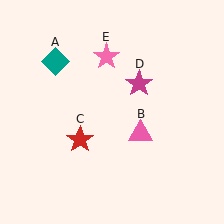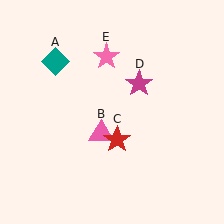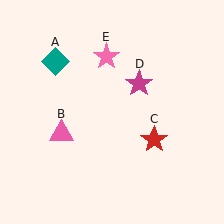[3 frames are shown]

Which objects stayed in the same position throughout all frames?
Teal diamond (object A) and magenta star (object D) and pink star (object E) remained stationary.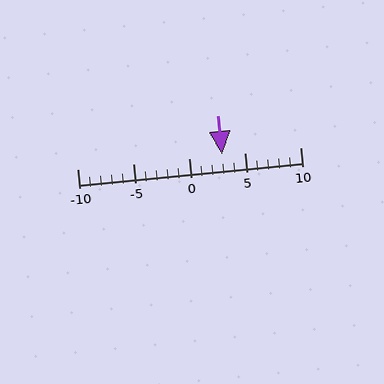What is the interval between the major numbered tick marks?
The major tick marks are spaced 5 units apart.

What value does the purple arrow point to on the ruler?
The purple arrow points to approximately 3.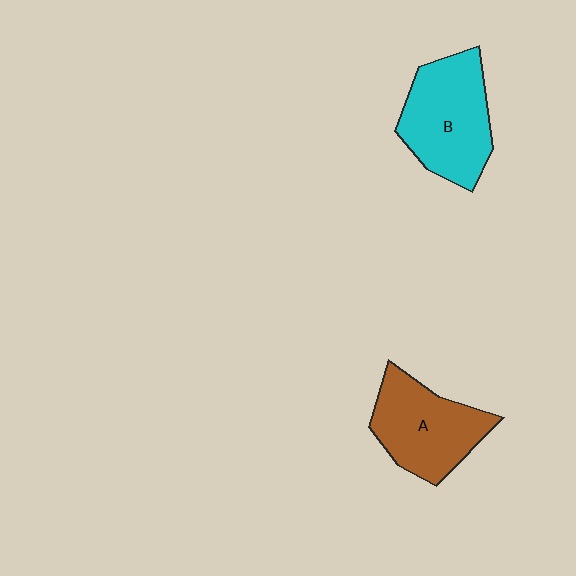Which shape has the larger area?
Shape B (cyan).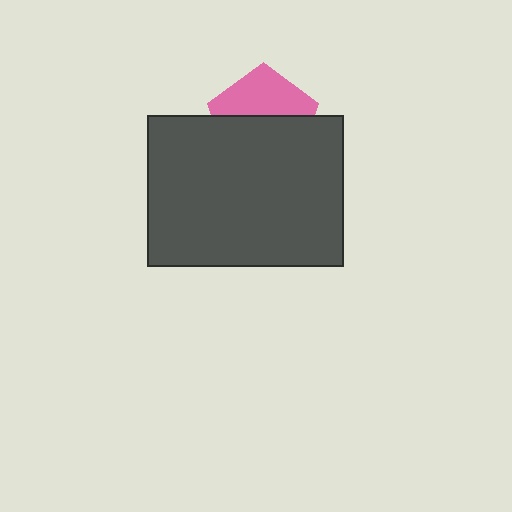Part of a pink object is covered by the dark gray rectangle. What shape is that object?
It is a pentagon.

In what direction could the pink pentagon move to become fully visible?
The pink pentagon could move up. That would shift it out from behind the dark gray rectangle entirely.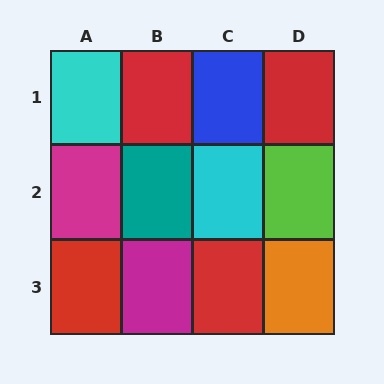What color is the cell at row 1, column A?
Cyan.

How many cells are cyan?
2 cells are cyan.